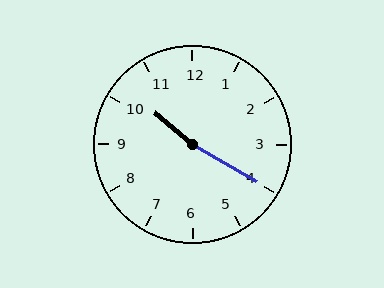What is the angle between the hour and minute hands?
Approximately 170 degrees.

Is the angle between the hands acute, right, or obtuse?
It is obtuse.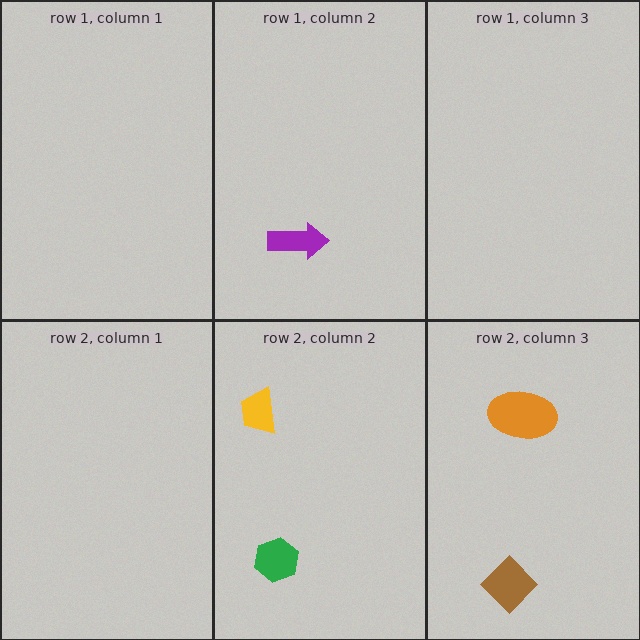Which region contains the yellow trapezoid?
The row 2, column 2 region.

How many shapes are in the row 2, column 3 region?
2.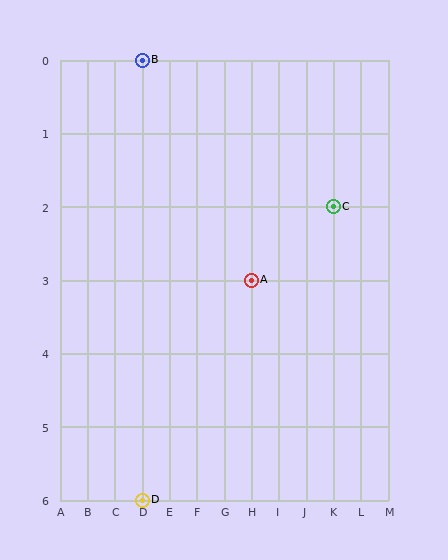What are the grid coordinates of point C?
Point C is at grid coordinates (K, 2).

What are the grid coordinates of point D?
Point D is at grid coordinates (D, 6).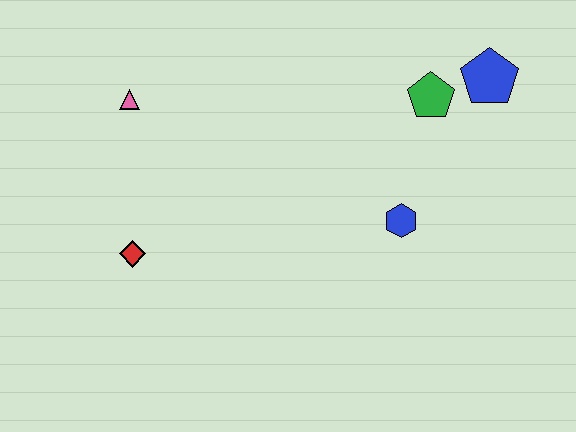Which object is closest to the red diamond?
The pink triangle is closest to the red diamond.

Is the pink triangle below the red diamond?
No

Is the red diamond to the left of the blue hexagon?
Yes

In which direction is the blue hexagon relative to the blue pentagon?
The blue hexagon is below the blue pentagon.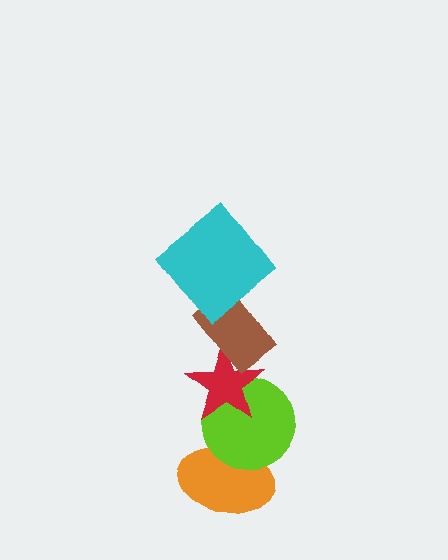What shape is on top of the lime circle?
The red star is on top of the lime circle.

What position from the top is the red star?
The red star is 3rd from the top.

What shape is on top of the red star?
The brown rectangle is on top of the red star.